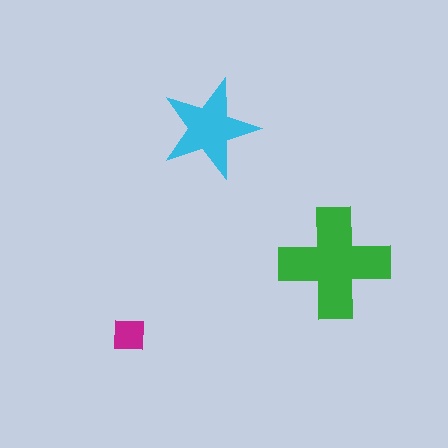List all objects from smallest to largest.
The magenta square, the cyan star, the green cross.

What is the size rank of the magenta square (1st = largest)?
3rd.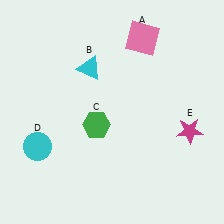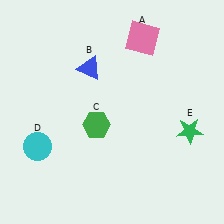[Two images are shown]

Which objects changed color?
B changed from cyan to blue. E changed from magenta to green.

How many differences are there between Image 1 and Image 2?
There are 2 differences between the two images.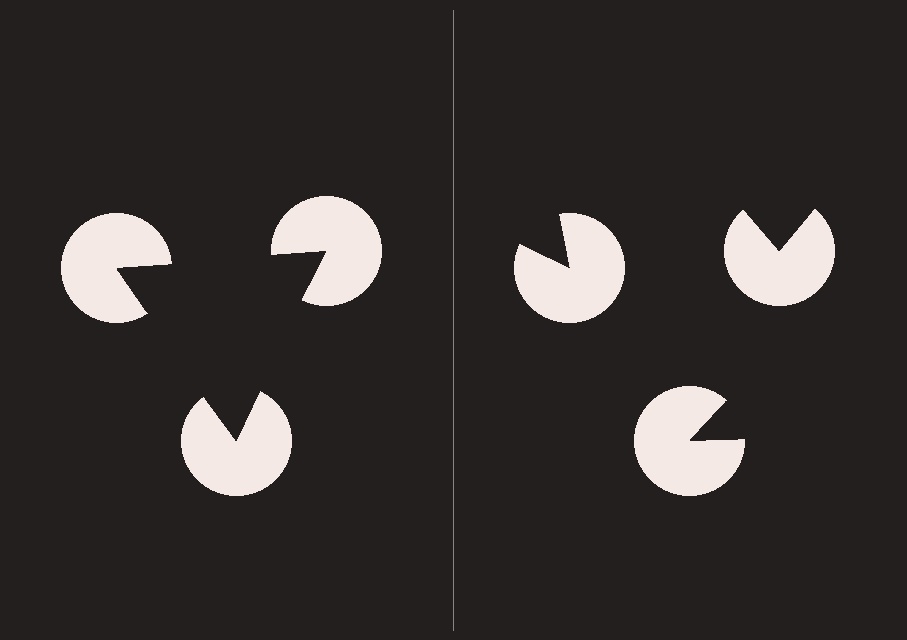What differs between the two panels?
The pac-man discs are positioned identically on both sides; only the wedge orientations differ. On the left they align to a triangle; on the right they are misaligned.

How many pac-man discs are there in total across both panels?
6 — 3 on each side.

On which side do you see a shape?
An illusory triangle appears on the left side. On the right side the wedge cuts are rotated, so no coherent shape forms.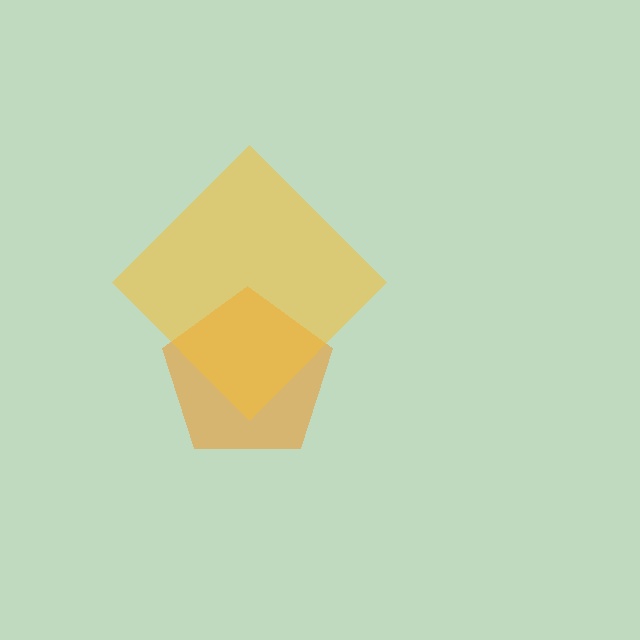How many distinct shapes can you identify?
There are 2 distinct shapes: an orange pentagon, a yellow diamond.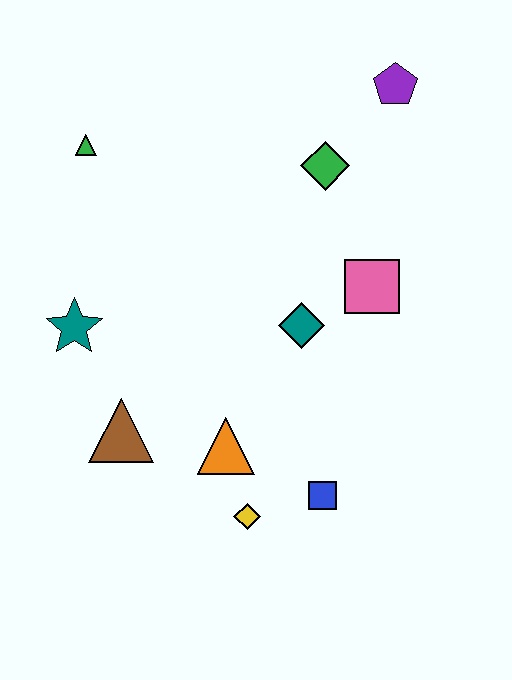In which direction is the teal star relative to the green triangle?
The teal star is below the green triangle.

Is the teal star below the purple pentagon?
Yes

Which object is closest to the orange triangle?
The yellow diamond is closest to the orange triangle.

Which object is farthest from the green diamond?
The yellow diamond is farthest from the green diamond.